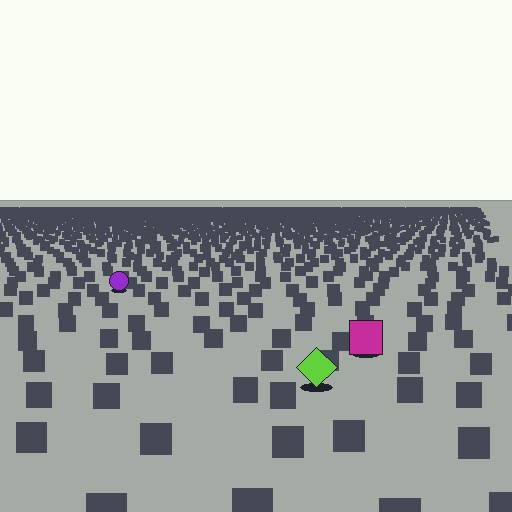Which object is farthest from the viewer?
The purple circle is farthest from the viewer. It appears smaller and the ground texture around it is denser.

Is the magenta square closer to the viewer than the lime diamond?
No. The lime diamond is closer — you can tell from the texture gradient: the ground texture is coarser near it.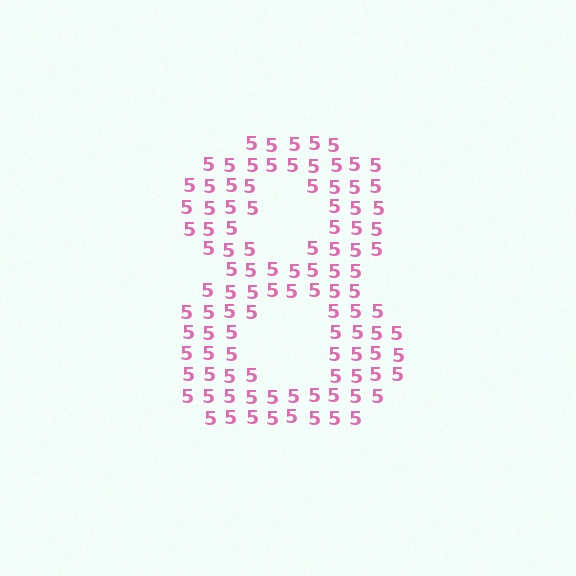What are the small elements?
The small elements are digit 5's.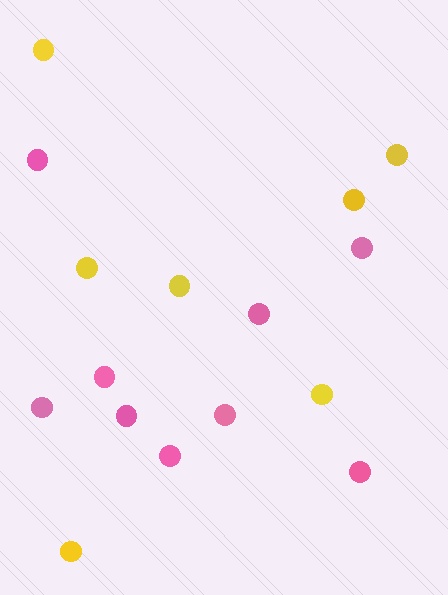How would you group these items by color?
There are 2 groups: one group of yellow circles (7) and one group of pink circles (9).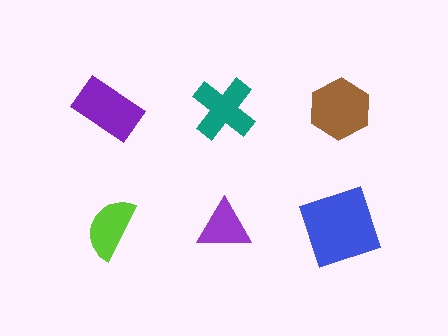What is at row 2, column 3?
A blue square.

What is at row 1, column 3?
A brown hexagon.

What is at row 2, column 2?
A purple triangle.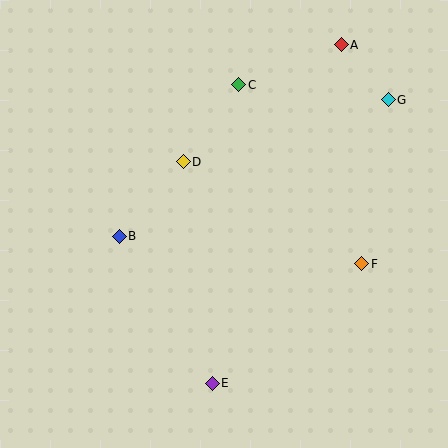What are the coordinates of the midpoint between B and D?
The midpoint between B and D is at (151, 199).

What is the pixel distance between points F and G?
The distance between F and G is 166 pixels.